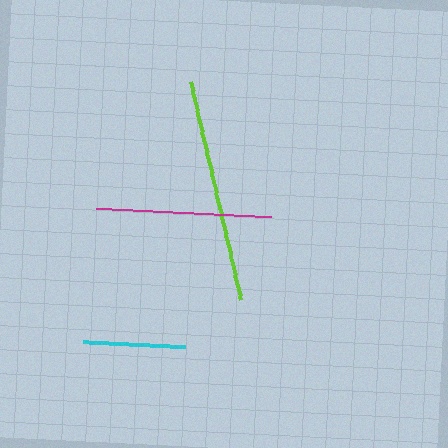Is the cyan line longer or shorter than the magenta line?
The magenta line is longer than the cyan line.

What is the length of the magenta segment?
The magenta segment is approximately 176 pixels long.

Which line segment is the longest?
The lime line is the longest at approximately 223 pixels.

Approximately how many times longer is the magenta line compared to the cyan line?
The magenta line is approximately 1.7 times the length of the cyan line.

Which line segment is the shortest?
The cyan line is the shortest at approximately 102 pixels.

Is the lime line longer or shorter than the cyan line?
The lime line is longer than the cyan line.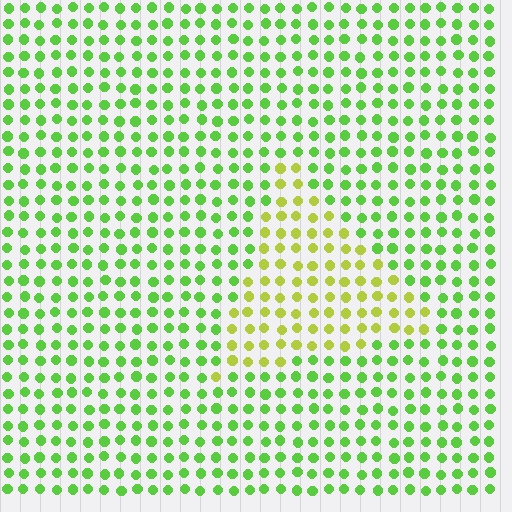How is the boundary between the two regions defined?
The boundary is defined purely by a slight shift in hue (about 38 degrees). Spacing, size, and orientation are identical on both sides.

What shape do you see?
I see a triangle.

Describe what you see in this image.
The image is filled with small lime elements in a uniform arrangement. A triangle-shaped region is visible where the elements are tinted to a slightly different hue, forming a subtle color boundary.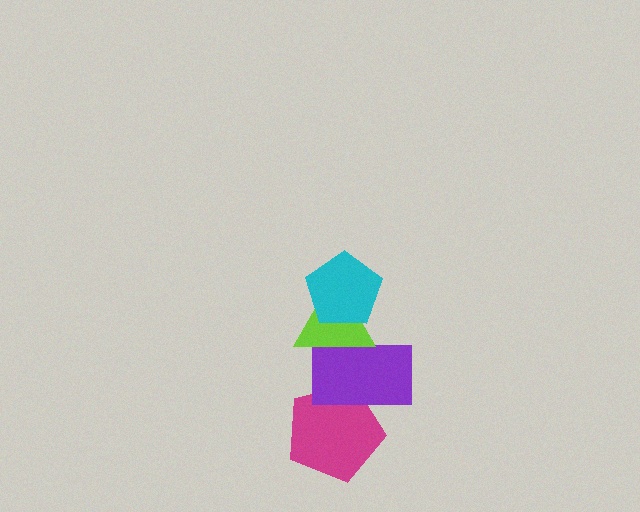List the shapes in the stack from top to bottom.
From top to bottom: the cyan pentagon, the lime triangle, the purple rectangle, the magenta pentagon.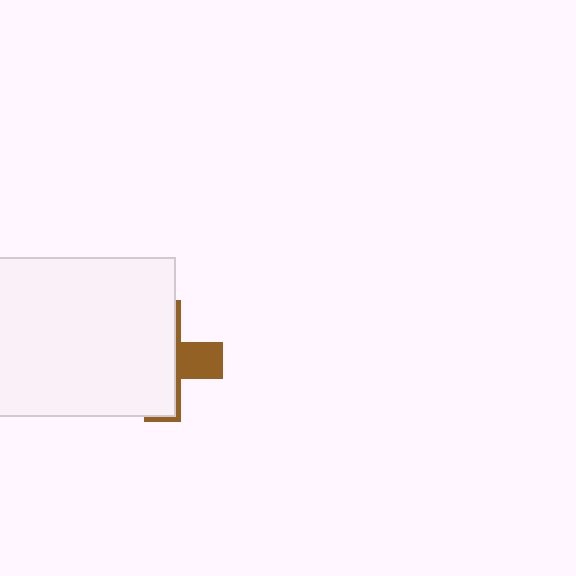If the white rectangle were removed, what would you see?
You would see the complete brown cross.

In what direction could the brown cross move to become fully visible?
The brown cross could move right. That would shift it out from behind the white rectangle entirely.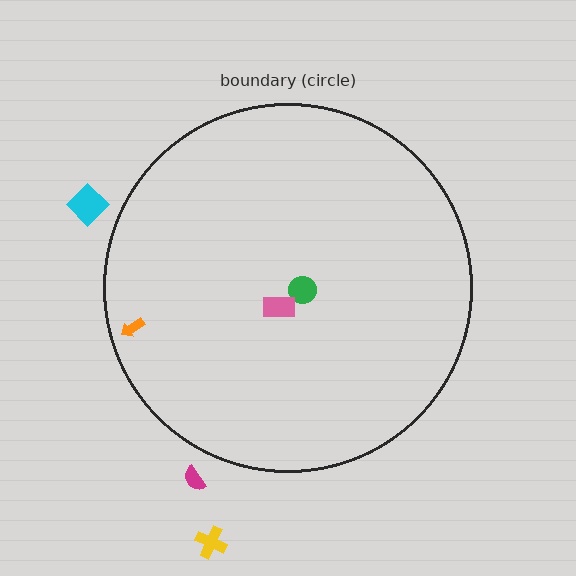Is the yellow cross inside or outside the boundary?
Outside.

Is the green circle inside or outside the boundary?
Inside.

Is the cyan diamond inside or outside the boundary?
Outside.